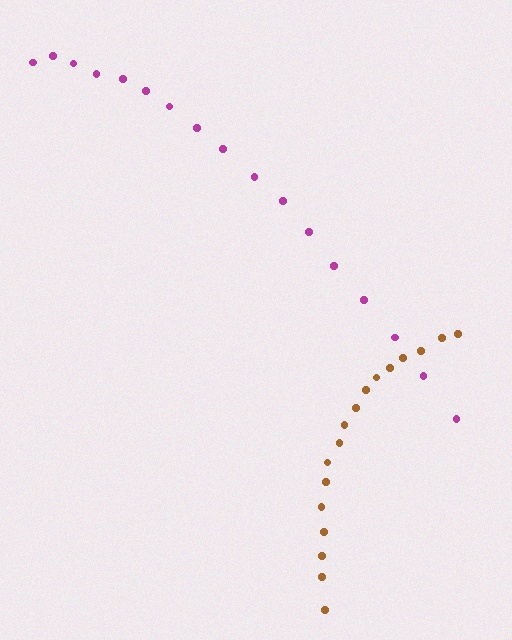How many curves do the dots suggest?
There are 2 distinct paths.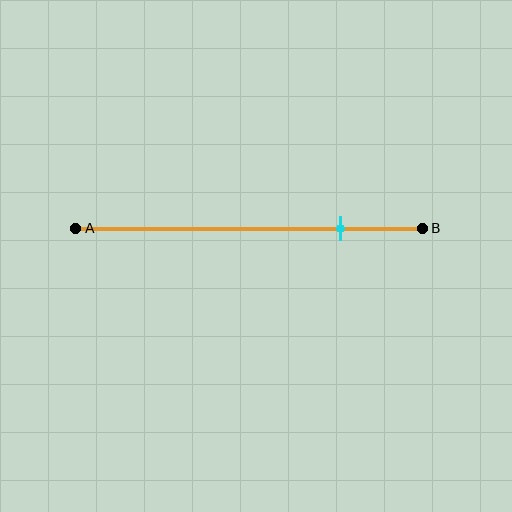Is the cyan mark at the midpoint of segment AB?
No, the mark is at about 75% from A, not at the 50% midpoint.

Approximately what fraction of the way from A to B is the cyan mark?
The cyan mark is approximately 75% of the way from A to B.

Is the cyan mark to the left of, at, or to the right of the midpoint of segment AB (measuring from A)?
The cyan mark is to the right of the midpoint of segment AB.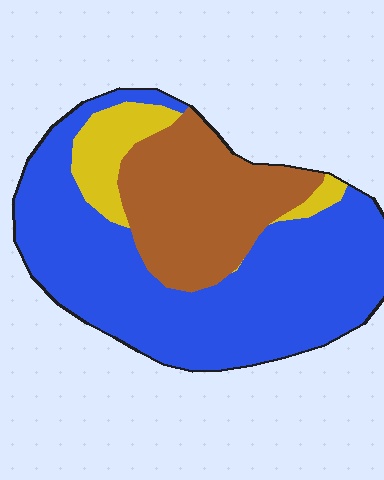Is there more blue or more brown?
Blue.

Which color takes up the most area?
Blue, at roughly 60%.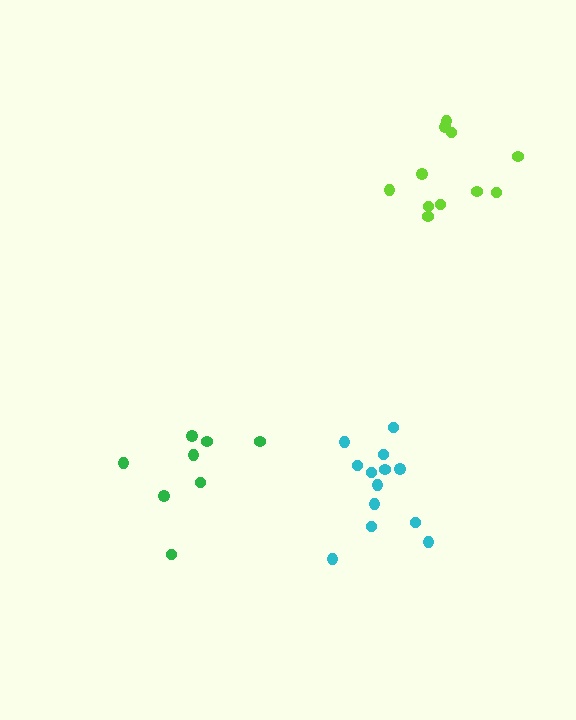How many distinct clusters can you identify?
There are 3 distinct clusters.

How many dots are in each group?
Group 1: 11 dots, Group 2: 13 dots, Group 3: 8 dots (32 total).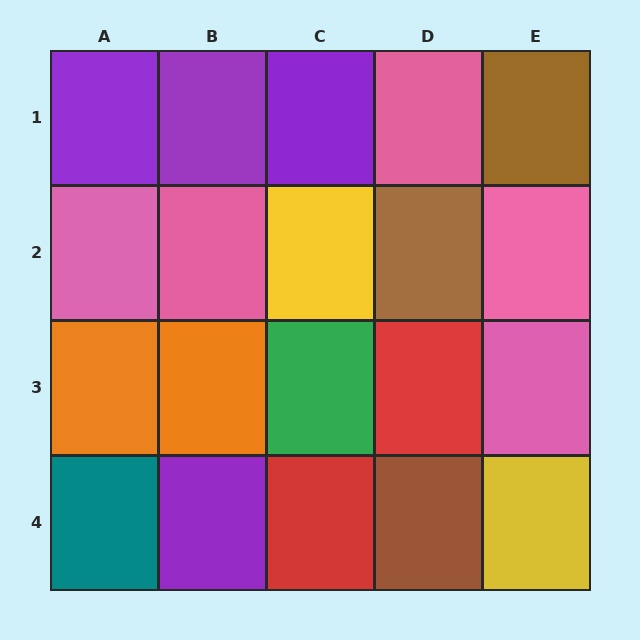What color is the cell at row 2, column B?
Pink.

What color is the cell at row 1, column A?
Purple.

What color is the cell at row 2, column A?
Pink.